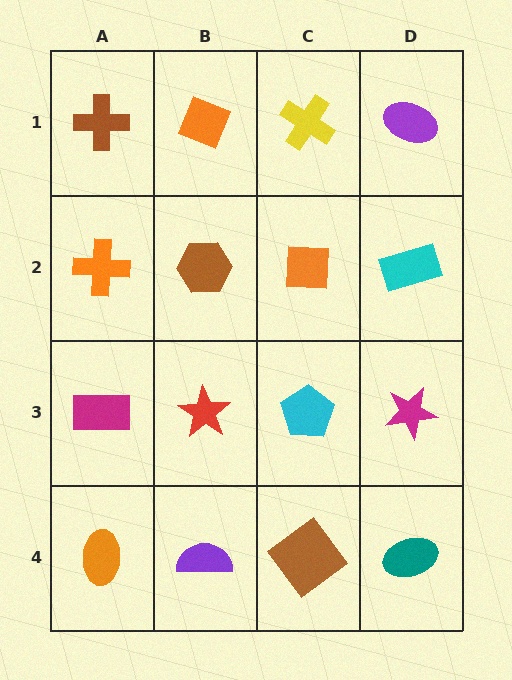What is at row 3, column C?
A cyan pentagon.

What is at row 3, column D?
A magenta star.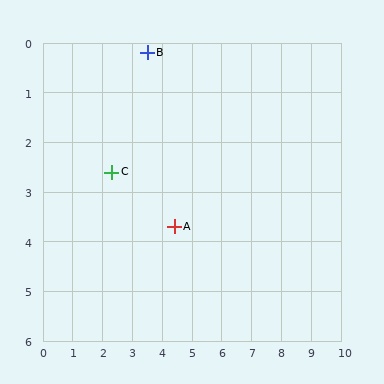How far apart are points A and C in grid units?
Points A and C are about 2.4 grid units apart.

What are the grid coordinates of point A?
Point A is at approximately (4.4, 3.7).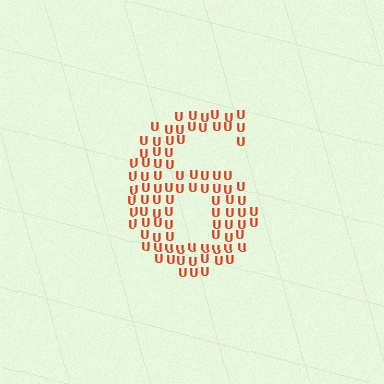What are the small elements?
The small elements are letter U's.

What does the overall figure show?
The overall figure shows the digit 6.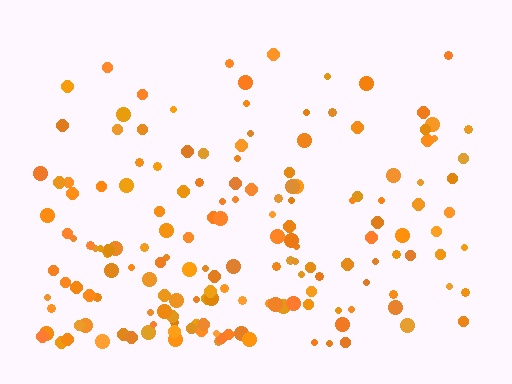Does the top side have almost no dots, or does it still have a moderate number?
Still a moderate number, just noticeably fewer than the bottom.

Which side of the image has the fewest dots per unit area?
The top.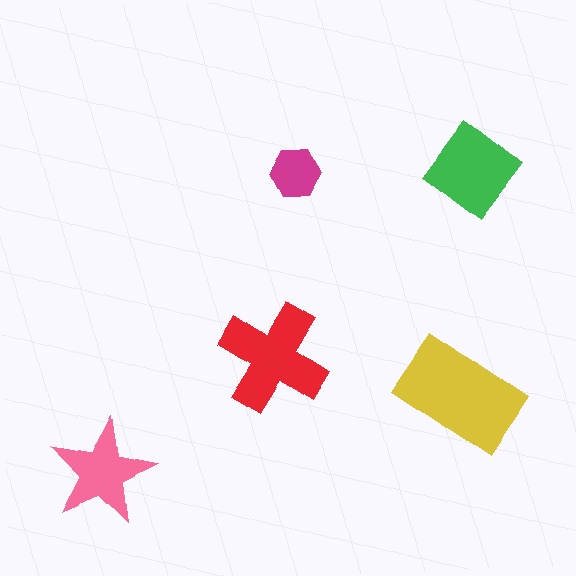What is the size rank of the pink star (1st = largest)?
4th.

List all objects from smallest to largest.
The magenta hexagon, the pink star, the green diamond, the red cross, the yellow rectangle.